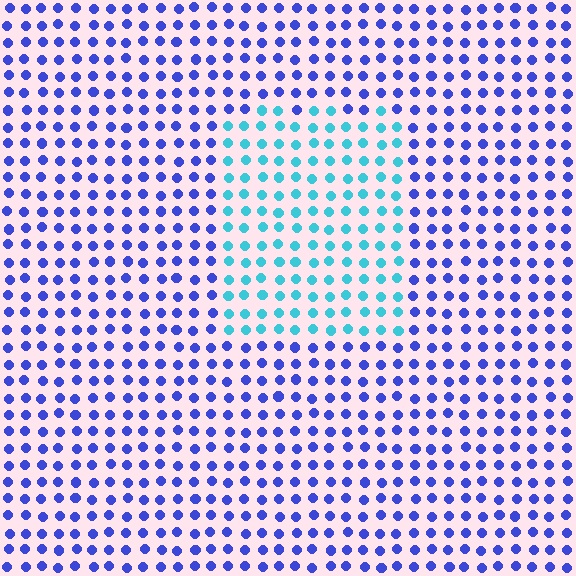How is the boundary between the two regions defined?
The boundary is defined purely by a slight shift in hue (about 50 degrees). Spacing, size, and orientation are identical on both sides.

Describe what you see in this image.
The image is filled with small blue elements in a uniform arrangement. A rectangle-shaped region is visible where the elements are tinted to a slightly different hue, forming a subtle color boundary.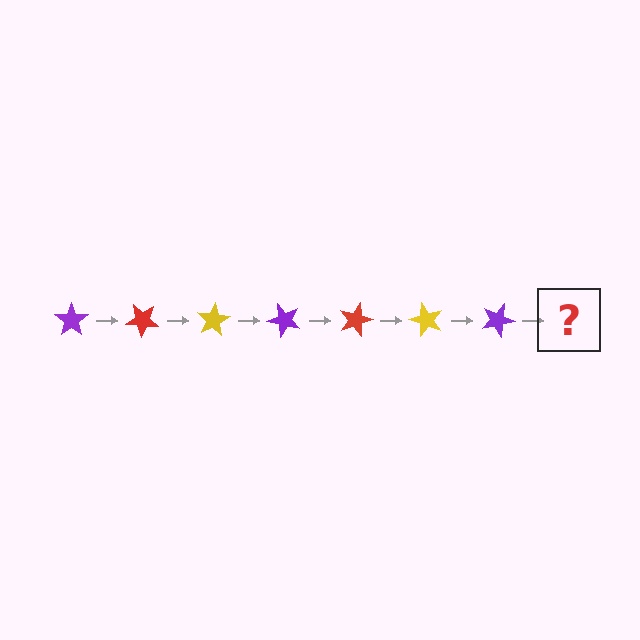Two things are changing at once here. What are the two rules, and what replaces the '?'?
The two rules are that it rotates 40 degrees each step and the color cycles through purple, red, and yellow. The '?' should be a red star, rotated 280 degrees from the start.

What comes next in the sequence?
The next element should be a red star, rotated 280 degrees from the start.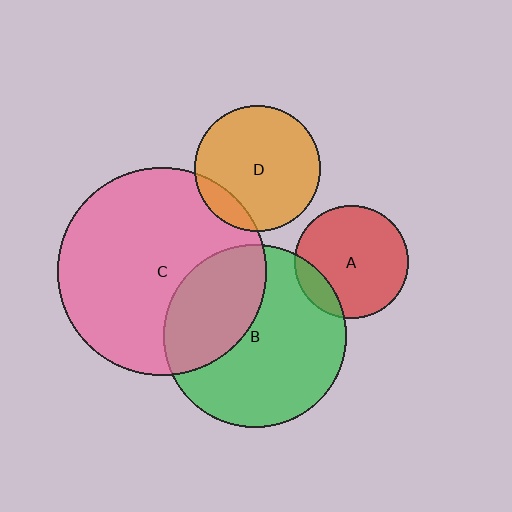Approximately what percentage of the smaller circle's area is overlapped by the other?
Approximately 15%.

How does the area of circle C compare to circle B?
Approximately 1.3 times.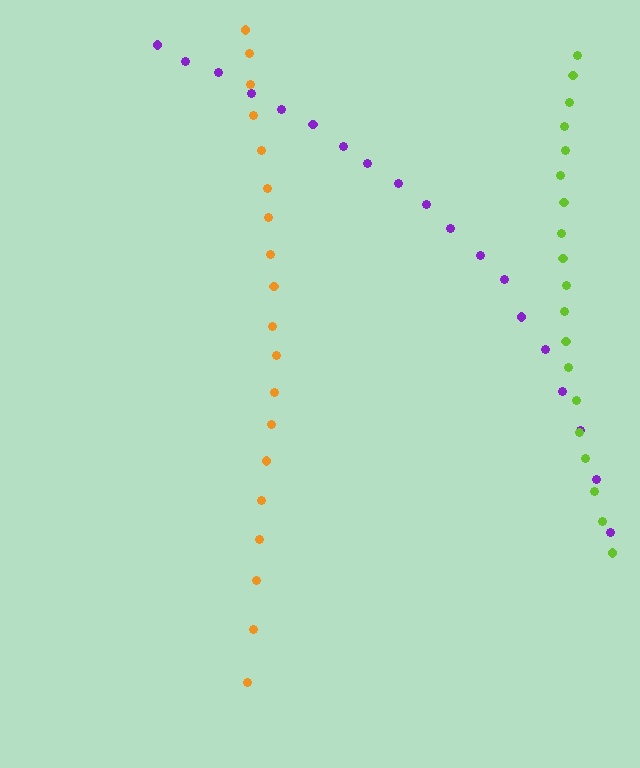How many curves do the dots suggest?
There are 3 distinct paths.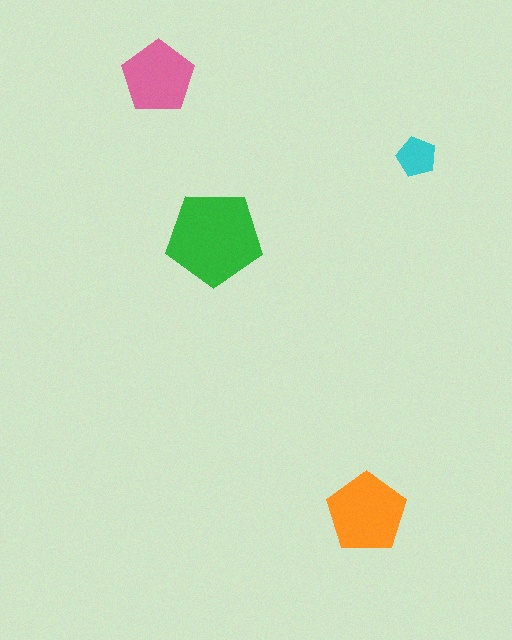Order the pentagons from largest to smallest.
the green one, the orange one, the pink one, the cyan one.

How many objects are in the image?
There are 4 objects in the image.